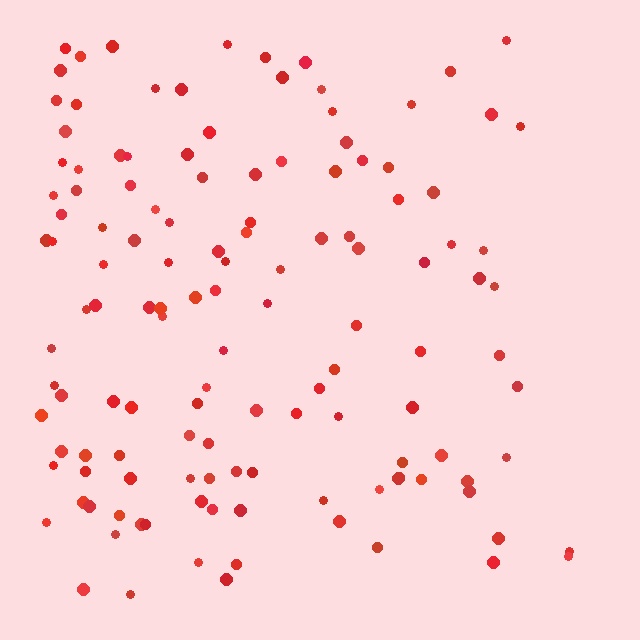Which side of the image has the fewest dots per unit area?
The right.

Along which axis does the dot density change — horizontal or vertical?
Horizontal.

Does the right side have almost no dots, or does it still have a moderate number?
Still a moderate number, just noticeably fewer than the left.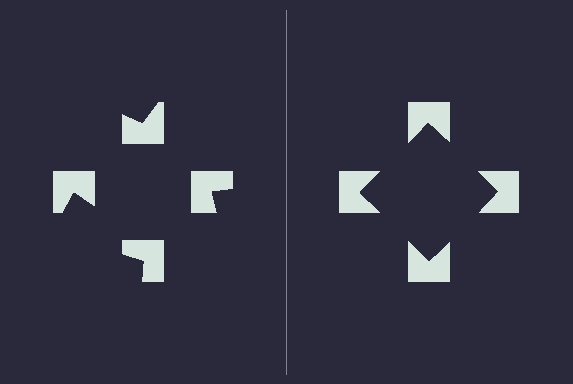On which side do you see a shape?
An illusory square appears on the right side. On the left side the wedge cuts are rotated, so no coherent shape forms.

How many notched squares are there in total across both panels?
8 — 4 on each side.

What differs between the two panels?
The notched squares are positioned identically on both sides; only the wedge orientations differ. On the right they align to a square; on the left they are misaligned.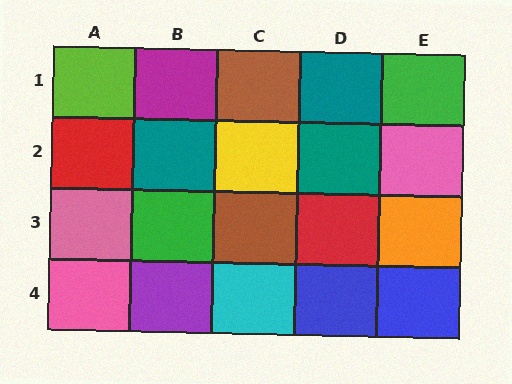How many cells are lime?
1 cell is lime.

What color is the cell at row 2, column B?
Teal.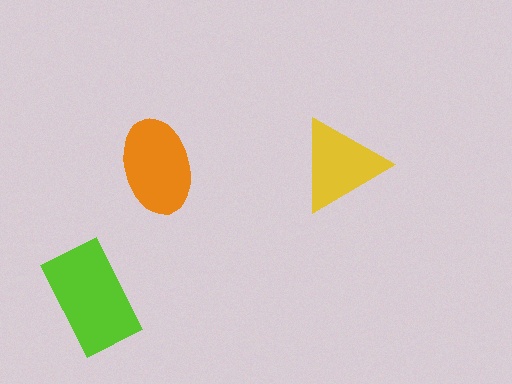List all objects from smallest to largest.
The yellow triangle, the orange ellipse, the lime rectangle.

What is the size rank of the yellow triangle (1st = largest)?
3rd.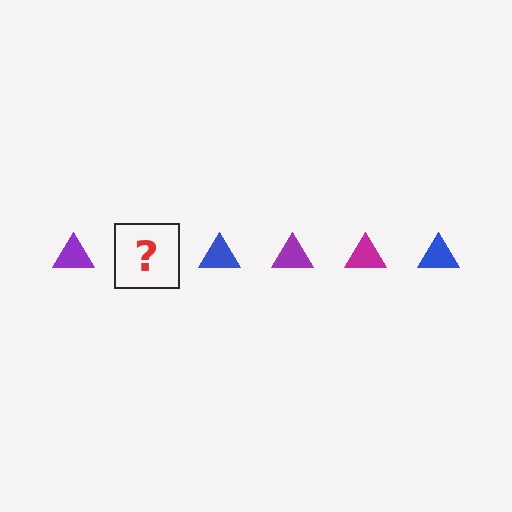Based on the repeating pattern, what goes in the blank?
The blank should be a magenta triangle.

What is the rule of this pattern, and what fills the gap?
The rule is that the pattern cycles through purple, magenta, blue triangles. The gap should be filled with a magenta triangle.